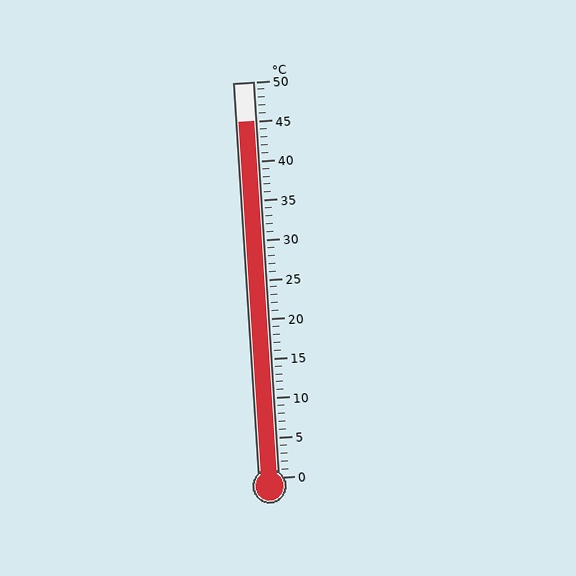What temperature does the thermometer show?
The thermometer shows approximately 45°C.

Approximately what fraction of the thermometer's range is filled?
The thermometer is filled to approximately 90% of its range.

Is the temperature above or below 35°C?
The temperature is above 35°C.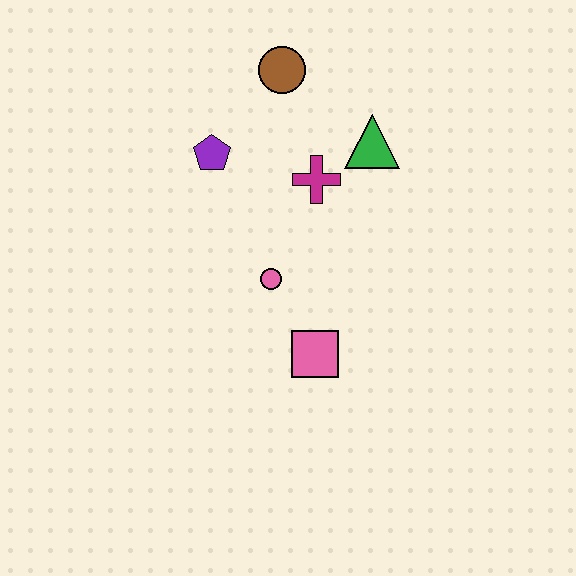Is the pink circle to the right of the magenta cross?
No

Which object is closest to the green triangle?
The magenta cross is closest to the green triangle.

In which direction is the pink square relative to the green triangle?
The pink square is below the green triangle.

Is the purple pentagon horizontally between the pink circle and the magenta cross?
No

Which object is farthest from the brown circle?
The pink square is farthest from the brown circle.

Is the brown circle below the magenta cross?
No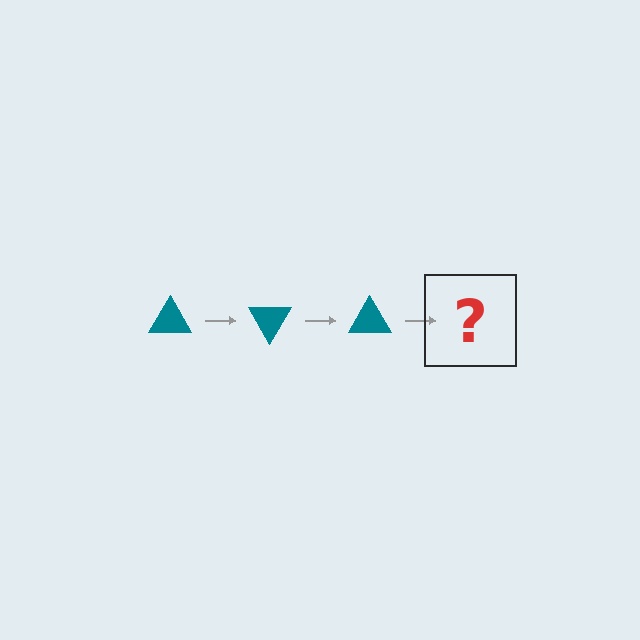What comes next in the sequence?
The next element should be a teal triangle rotated 180 degrees.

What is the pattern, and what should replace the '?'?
The pattern is that the triangle rotates 60 degrees each step. The '?' should be a teal triangle rotated 180 degrees.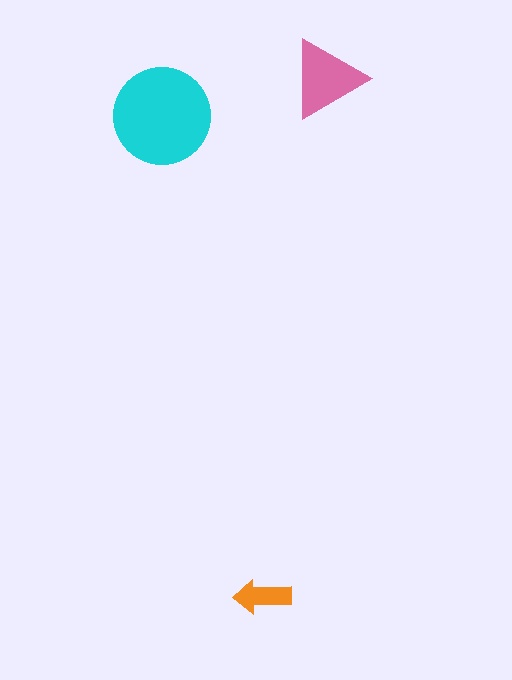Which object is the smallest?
The orange arrow.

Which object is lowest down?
The orange arrow is bottommost.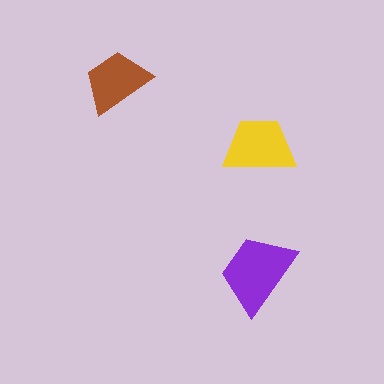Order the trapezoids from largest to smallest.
the purple one, the yellow one, the brown one.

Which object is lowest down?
The purple trapezoid is bottommost.